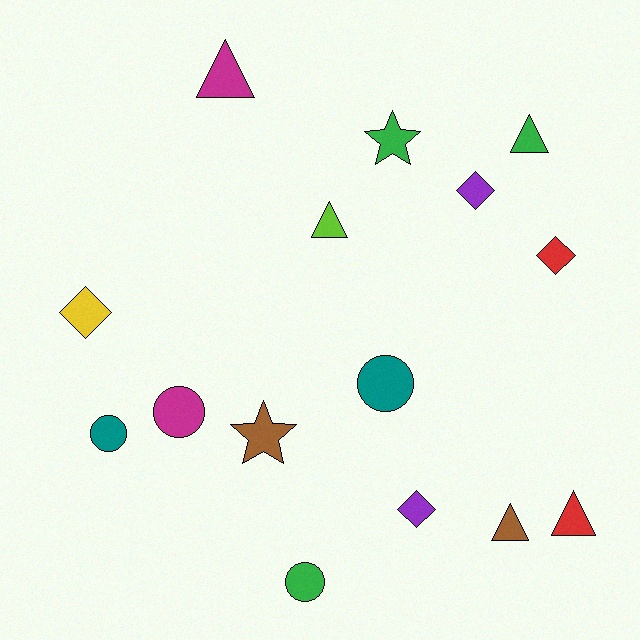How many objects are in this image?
There are 15 objects.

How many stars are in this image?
There are 2 stars.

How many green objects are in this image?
There are 3 green objects.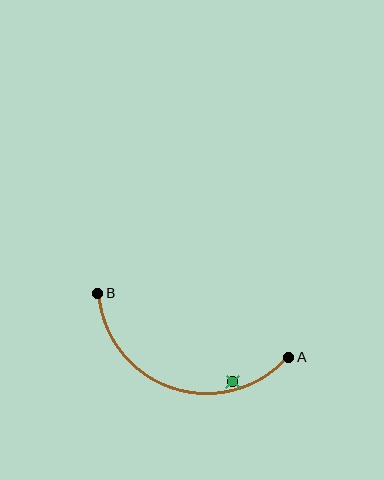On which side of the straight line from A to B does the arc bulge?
The arc bulges below the straight line connecting A and B.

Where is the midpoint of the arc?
The arc midpoint is the point on the curve farthest from the straight line joining A and B. It sits below that line.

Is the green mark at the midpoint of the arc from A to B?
No — the green mark does not lie on the arc at all. It sits slightly inside the curve.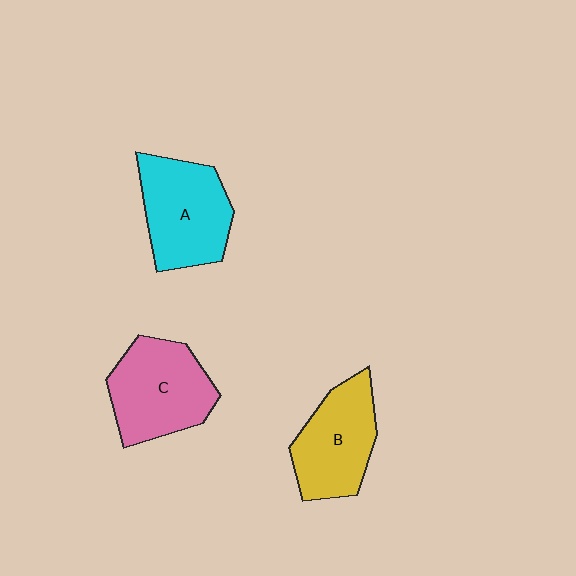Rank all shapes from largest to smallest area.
From largest to smallest: C (pink), A (cyan), B (yellow).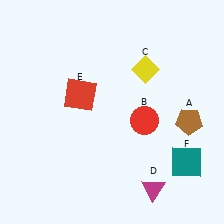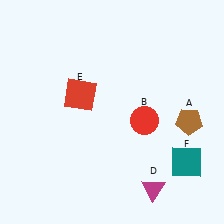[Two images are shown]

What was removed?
The yellow diamond (C) was removed in Image 2.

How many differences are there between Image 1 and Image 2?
There is 1 difference between the two images.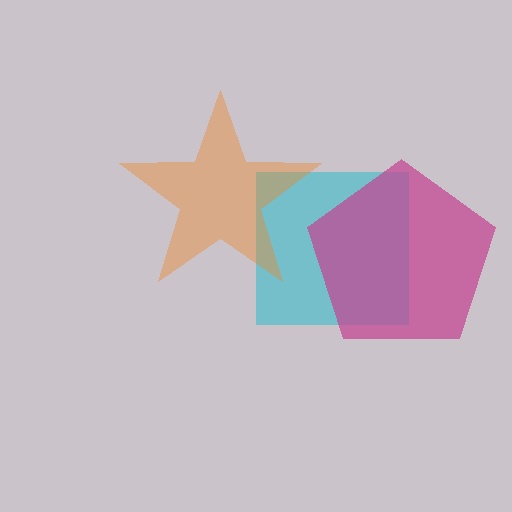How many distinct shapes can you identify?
There are 3 distinct shapes: a cyan square, a magenta pentagon, an orange star.